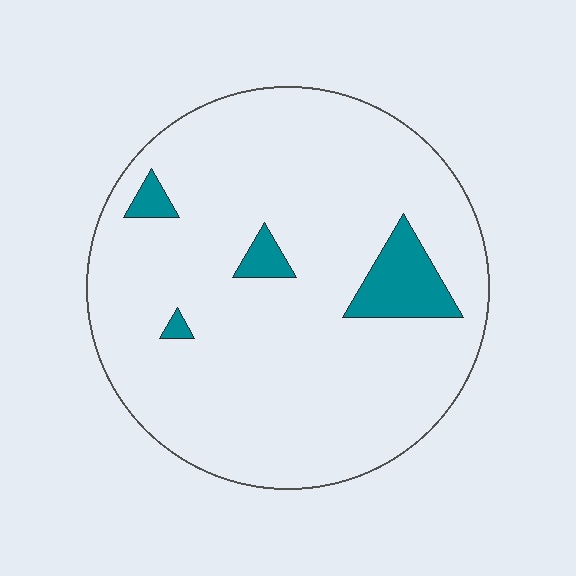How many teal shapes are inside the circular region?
4.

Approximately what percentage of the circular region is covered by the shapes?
Approximately 10%.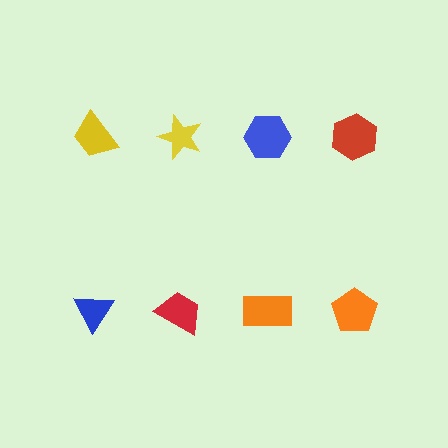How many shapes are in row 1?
4 shapes.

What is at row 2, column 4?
An orange pentagon.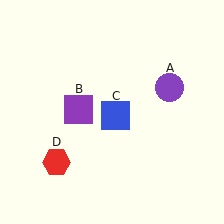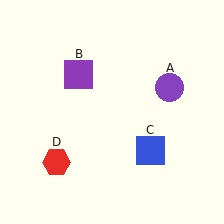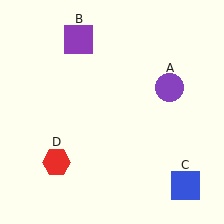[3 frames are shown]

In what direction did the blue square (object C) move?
The blue square (object C) moved down and to the right.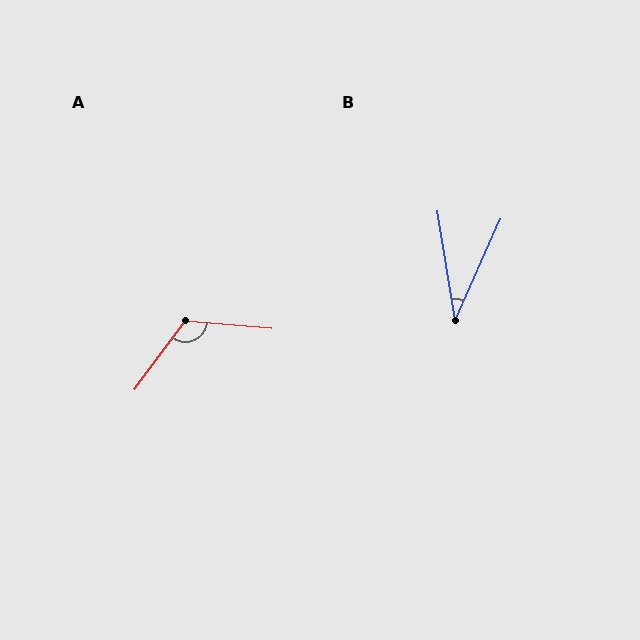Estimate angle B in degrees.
Approximately 33 degrees.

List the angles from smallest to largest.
B (33°), A (122°).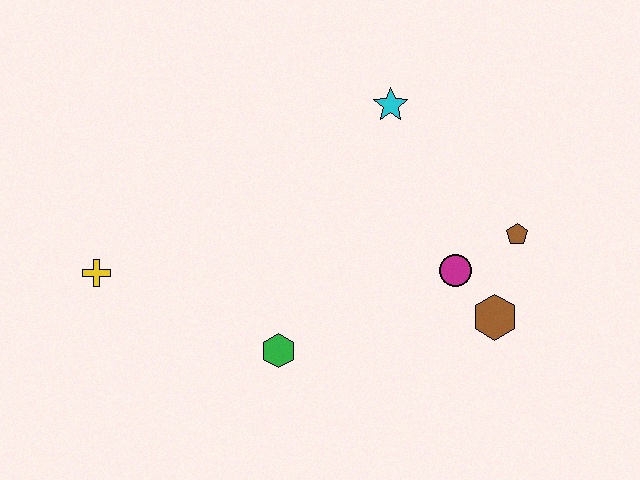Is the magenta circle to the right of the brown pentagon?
No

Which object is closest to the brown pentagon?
The magenta circle is closest to the brown pentagon.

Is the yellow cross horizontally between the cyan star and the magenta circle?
No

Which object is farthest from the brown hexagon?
The yellow cross is farthest from the brown hexagon.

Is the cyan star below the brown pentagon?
No